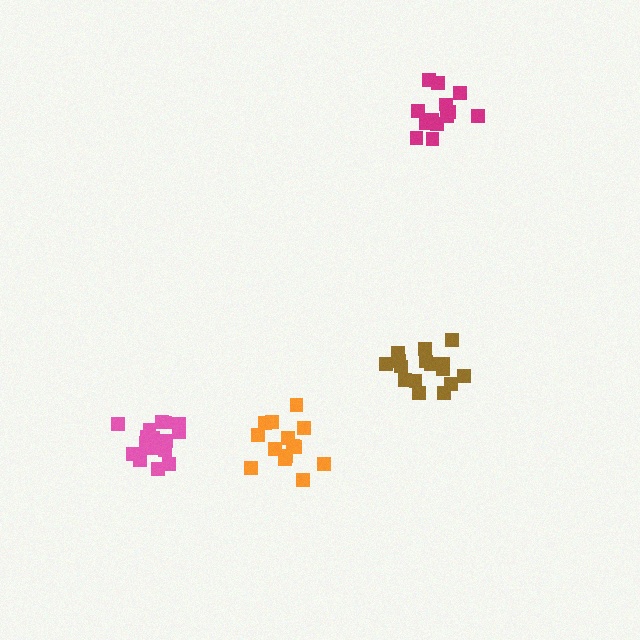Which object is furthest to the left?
The pink cluster is leftmost.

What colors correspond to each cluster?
The clusters are colored: orange, pink, brown, magenta.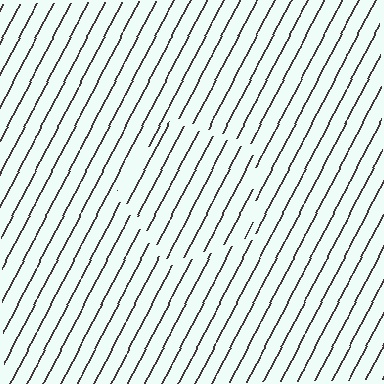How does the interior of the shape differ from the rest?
The interior of the shape contains the same grating, shifted by half a period — the contour is defined by the phase discontinuity where line-ends from the inner and outer gratings abut.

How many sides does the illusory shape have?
5 sides — the line-ends trace a pentagon.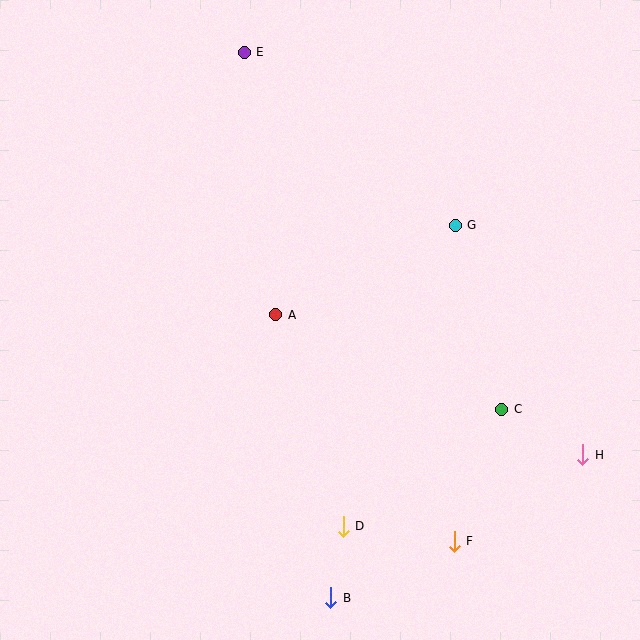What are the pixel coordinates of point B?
Point B is at (331, 598).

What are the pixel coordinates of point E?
Point E is at (244, 52).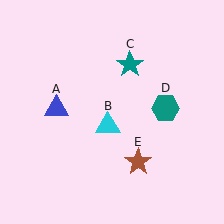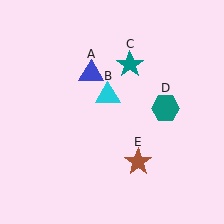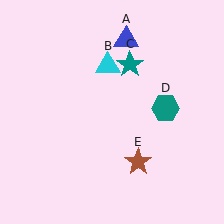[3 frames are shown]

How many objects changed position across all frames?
2 objects changed position: blue triangle (object A), cyan triangle (object B).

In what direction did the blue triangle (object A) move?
The blue triangle (object A) moved up and to the right.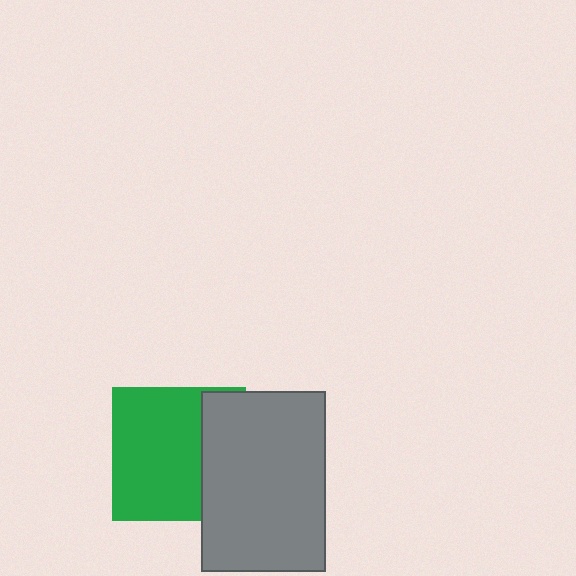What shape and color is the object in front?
The object in front is a gray rectangle.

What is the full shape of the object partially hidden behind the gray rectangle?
The partially hidden object is a green square.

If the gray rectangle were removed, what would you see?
You would see the complete green square.